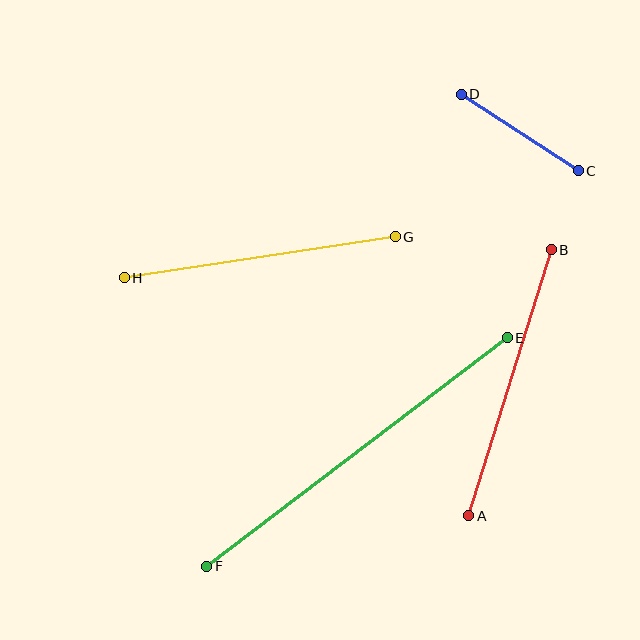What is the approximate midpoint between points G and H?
The midpoint is at approximately (260, 257) pixels.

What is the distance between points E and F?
The distance is approximately 378 pixels.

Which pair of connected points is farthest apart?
Points E and F are farthest apart.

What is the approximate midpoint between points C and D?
The midpoint is at approximately (520, 133) pixels.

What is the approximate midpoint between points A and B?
The midpoint is at approximately (510, 383) pixels.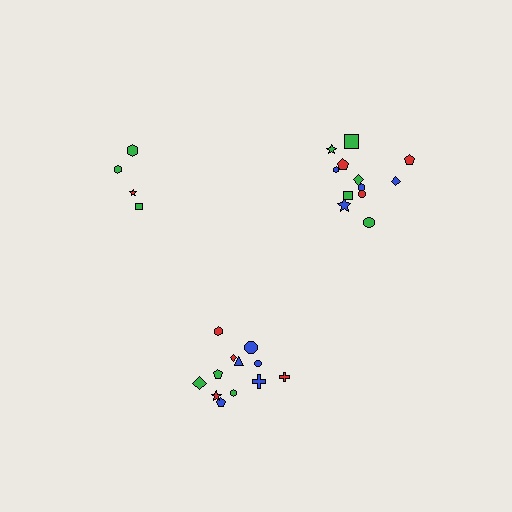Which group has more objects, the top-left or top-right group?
The top-right group.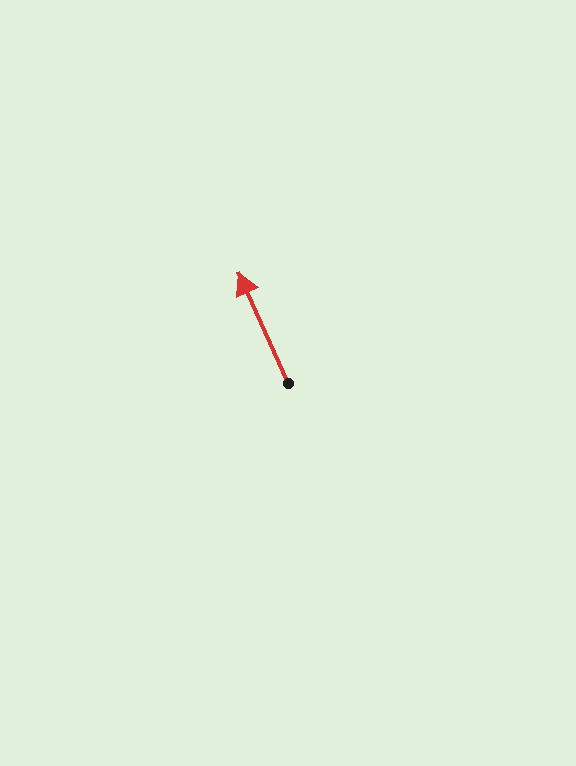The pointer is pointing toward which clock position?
Roughly 11 o'clock.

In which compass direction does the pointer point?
Northwest.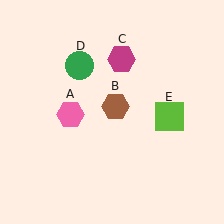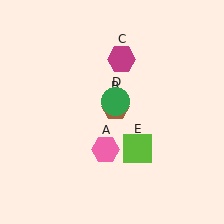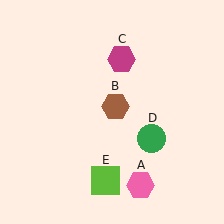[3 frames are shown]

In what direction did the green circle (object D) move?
The green circle (object D) moved down and to the right.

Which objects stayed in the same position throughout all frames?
Brown hexagon (object B) and magenta hexagon (object C) remained stationary.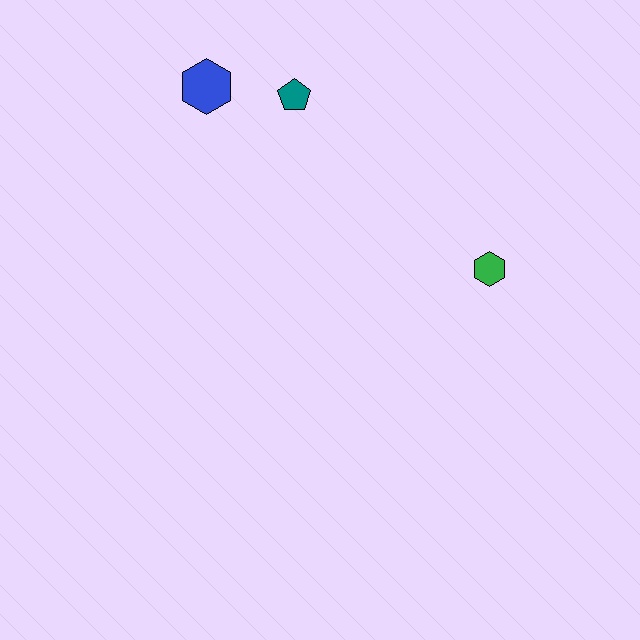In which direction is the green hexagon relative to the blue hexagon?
The green hexagon is to the right of the blue hexagon.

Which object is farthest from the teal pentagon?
The green hexagon is farthest from the teal pentagon.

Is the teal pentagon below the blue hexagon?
Yes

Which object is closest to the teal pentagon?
The blue hexagon is closest to the teal pentagon.